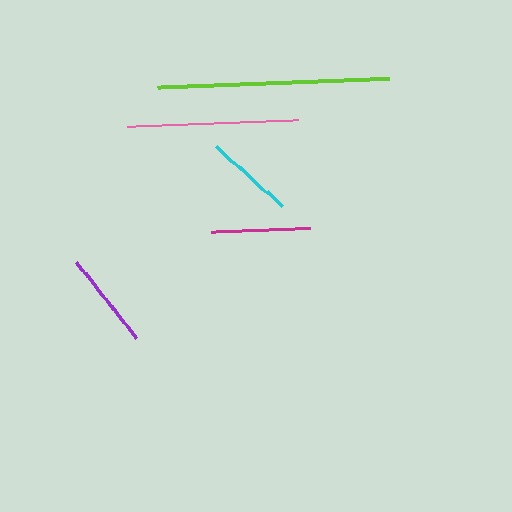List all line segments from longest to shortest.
From longest to shortest: lime, pink, magenta, purple, cyan.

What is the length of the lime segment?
The lime segment is approximately 232 pixels long.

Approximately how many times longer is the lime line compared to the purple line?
The lime line is approximately 2.4 times the length of the purple line.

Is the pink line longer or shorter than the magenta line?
The pink line is longer than the magenta line.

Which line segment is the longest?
The lime line is the longest at approximately 232 pixels.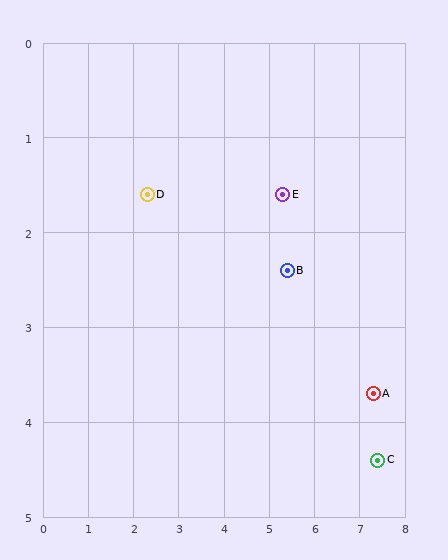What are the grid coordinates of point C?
Point C is at approximately (7.4, 4.4).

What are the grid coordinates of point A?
Point A is at approximately (7.3, 3.7).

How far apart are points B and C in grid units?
Points B and C are about 2.8 grid units apart.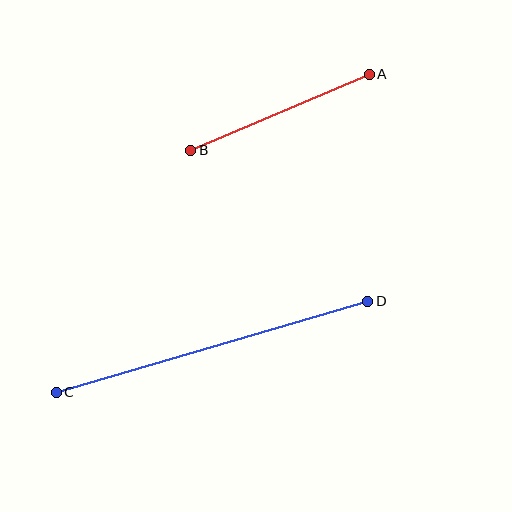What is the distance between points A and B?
The distance is approximately 194 pixels.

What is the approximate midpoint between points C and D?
The midpoint is at approximately (212, 347) pixels.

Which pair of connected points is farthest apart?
Points C and D are farthest apart.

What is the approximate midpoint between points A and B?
The midpoint is at approximately (280, 112) pixels.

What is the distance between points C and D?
The distance is approximately 324 pixels.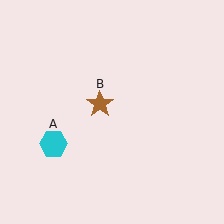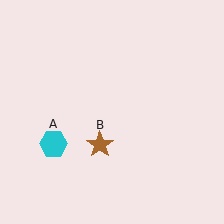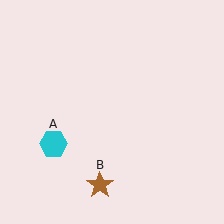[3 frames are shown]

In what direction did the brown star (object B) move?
The brown star (object B) moved down.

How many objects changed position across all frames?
1 object changed position: brown star (object B).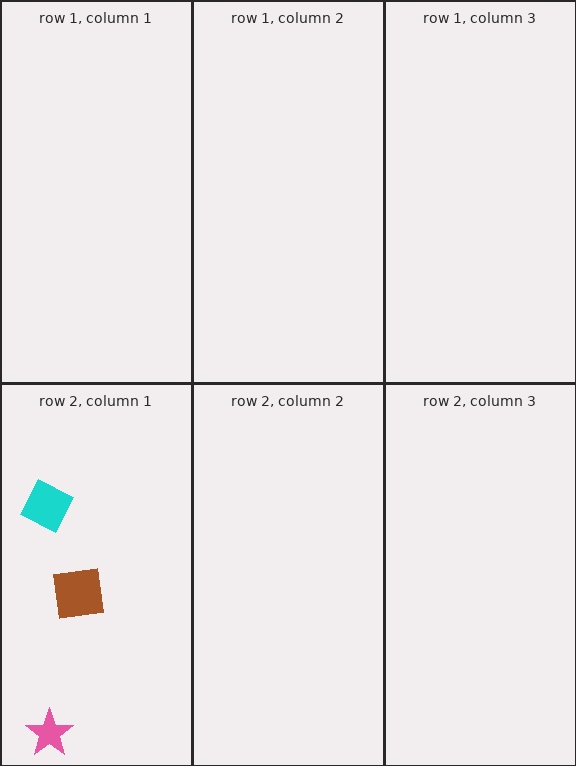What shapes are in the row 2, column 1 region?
The brown square, the cyan square, the pink star.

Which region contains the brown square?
The row 2, column 1 region.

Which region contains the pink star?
The row 2, column 1 region.